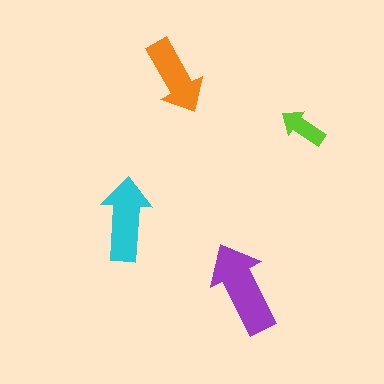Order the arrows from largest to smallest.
the purple one, the cyan one, the orange one, the lime one.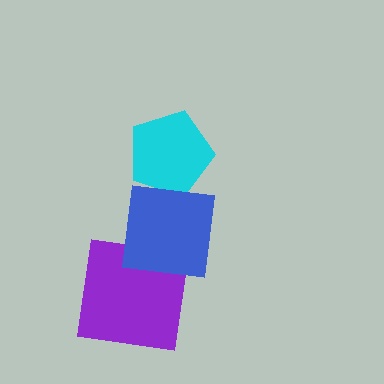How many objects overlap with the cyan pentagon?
1 object overlaps with the cyan pentagon.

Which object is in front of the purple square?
The blue square is in front of the purple square.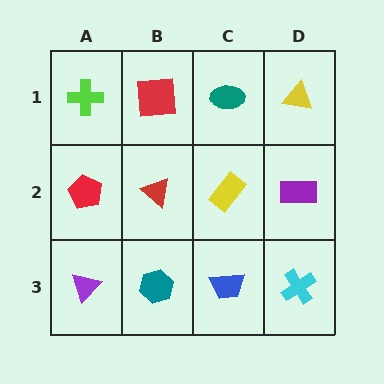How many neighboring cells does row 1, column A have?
2.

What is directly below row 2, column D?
A cyan cross.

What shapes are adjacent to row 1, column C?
A yellow rectangle (row 2, column C), a red square (row 1, column B), a yellow triangle (row 1, column D).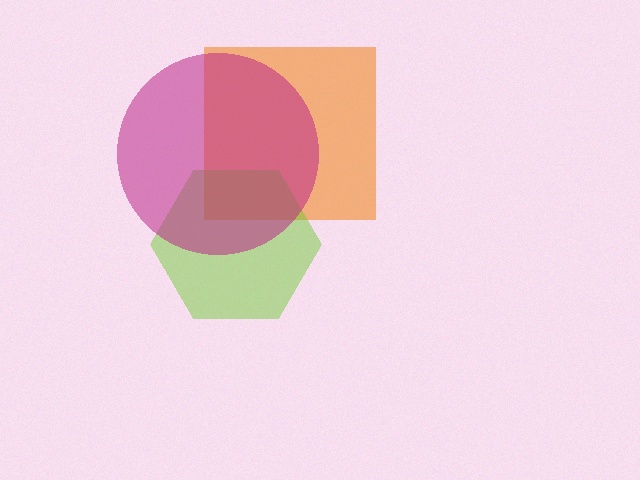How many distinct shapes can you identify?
There are 3 distinct shapes: an orange square, a lime hexagon, a magenta circle.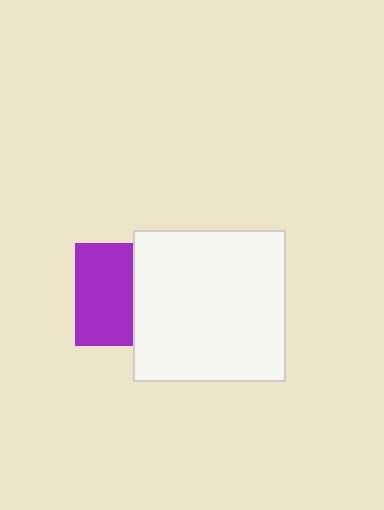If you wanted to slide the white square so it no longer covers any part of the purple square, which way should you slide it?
Slide it right — that is the most direct way to separate the two shapes.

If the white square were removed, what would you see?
You would see the complete purple square.